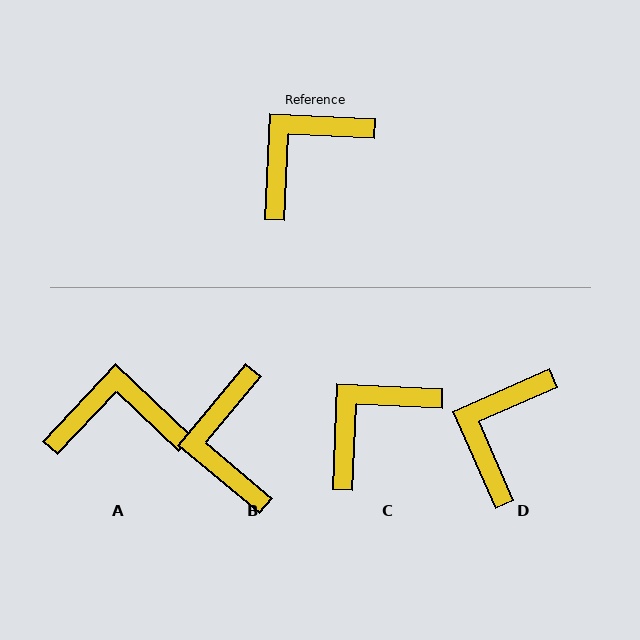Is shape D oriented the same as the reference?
No, it is off by about 26 degrees.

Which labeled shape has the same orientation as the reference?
C.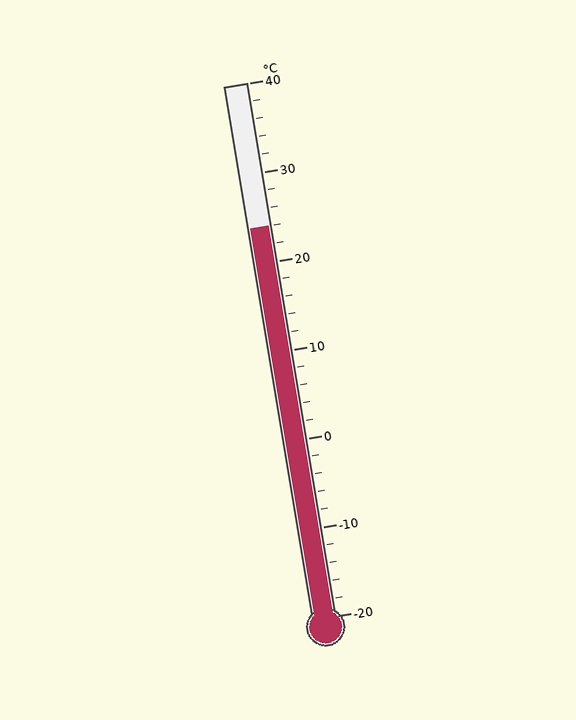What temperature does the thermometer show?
The thermometer shows approximately 24°C.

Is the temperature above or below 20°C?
The temperature is above 20°C.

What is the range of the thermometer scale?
The thermometer scale ranges from -20°C to 40°C.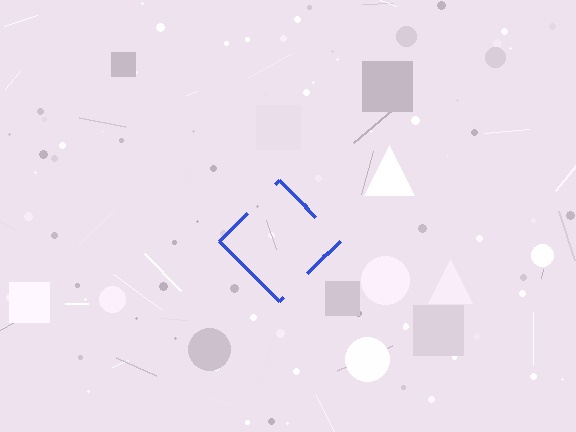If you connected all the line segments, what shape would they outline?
They would outline a diamond.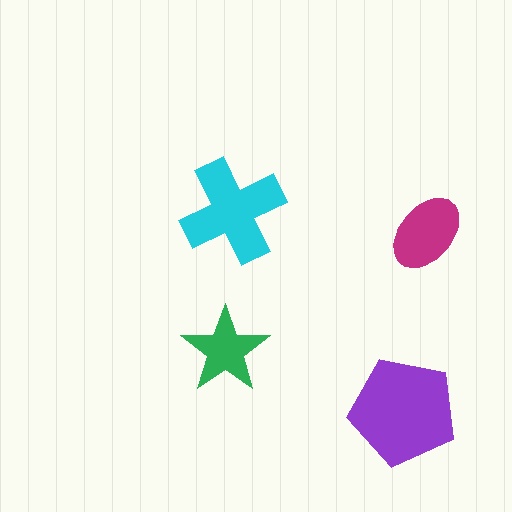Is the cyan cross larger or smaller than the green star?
Larger.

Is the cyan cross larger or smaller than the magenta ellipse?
Larger.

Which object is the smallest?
The green star.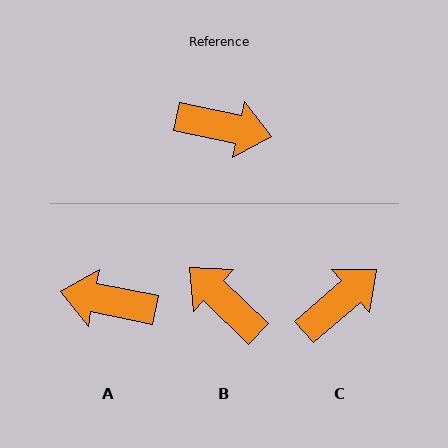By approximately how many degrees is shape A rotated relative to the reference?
Approximately 179 degrees clockwise.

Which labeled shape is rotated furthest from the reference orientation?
A, about 179 degrees away.